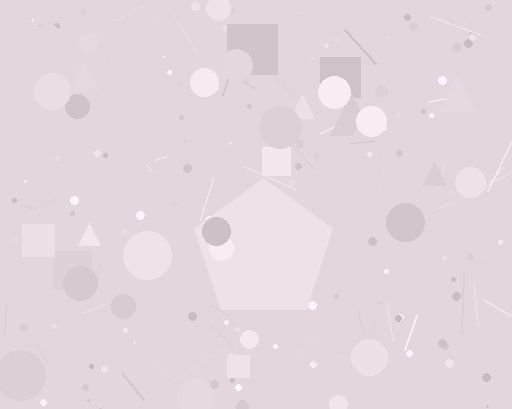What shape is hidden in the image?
A pentagon is hidden in the image.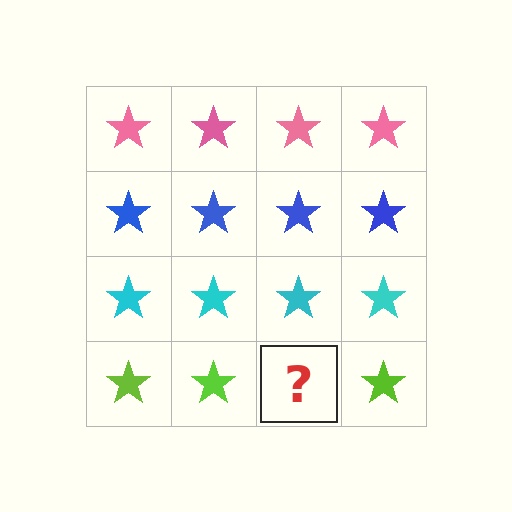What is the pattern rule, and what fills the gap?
The rule is that each row has a consistent color. The gap should be filled with a lime star.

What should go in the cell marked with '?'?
The missing cell should contain a lime star.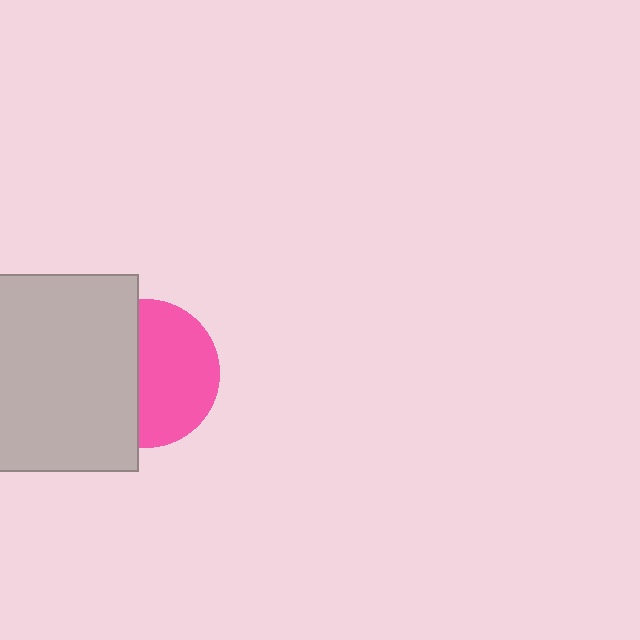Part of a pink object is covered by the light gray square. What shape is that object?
It is a circle.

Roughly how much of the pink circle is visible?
About half of it is visible (roughly 55%).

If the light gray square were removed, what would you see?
You would see the complete pink circle.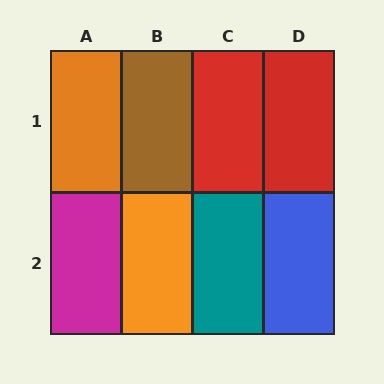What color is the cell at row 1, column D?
Red.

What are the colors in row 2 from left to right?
Magenta, orange, teal, blue.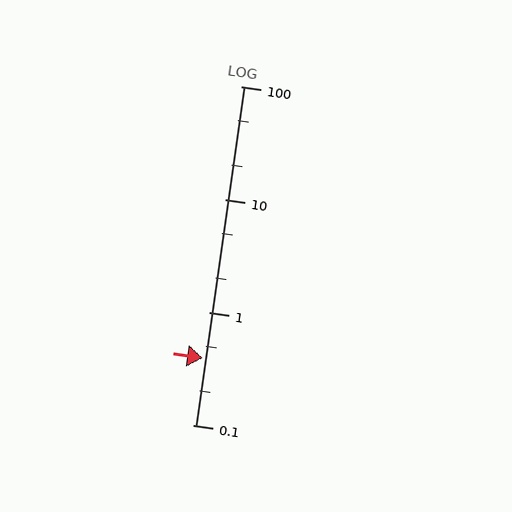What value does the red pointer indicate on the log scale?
The pointer indicates approximately 0.39.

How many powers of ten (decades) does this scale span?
The scale spans 3 decades, from 0.1 to 100.